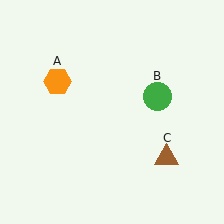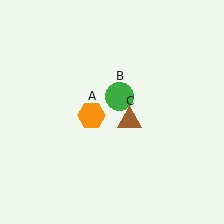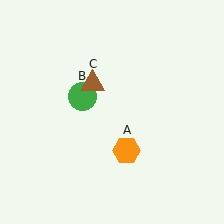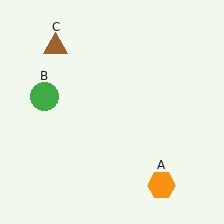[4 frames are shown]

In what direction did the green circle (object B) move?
The green circle (object B) moved left.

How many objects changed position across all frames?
3 objects changed position: orange hexagon (object A), green circle (object B), brown triangle (object C).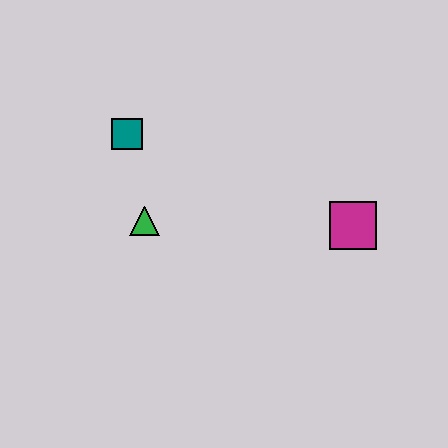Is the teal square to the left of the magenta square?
Yes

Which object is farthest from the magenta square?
The teal square is farthest from the magenta square.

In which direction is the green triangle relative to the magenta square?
The green triangle is to the left of the magenta square.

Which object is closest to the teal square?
The green triangle is closest to the teal square.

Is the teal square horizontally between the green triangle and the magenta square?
No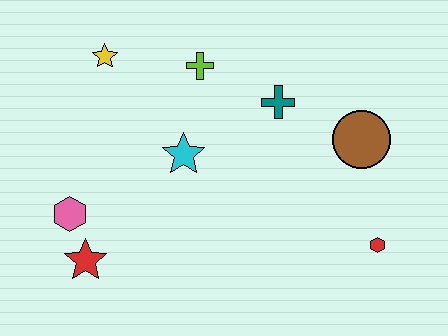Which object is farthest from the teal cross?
The red star is farthest from the teal cross.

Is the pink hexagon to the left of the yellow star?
Yes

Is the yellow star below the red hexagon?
No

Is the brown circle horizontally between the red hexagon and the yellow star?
Yes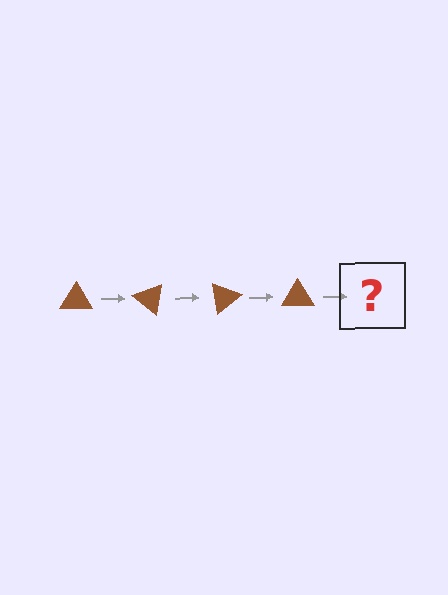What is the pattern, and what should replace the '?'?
The pattern is that the triangle rotates 40 degrees each step. The '?' should be a brown triangle rotated 160 degrees.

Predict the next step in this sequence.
The next step is a brown triangle rotated 160 degrees.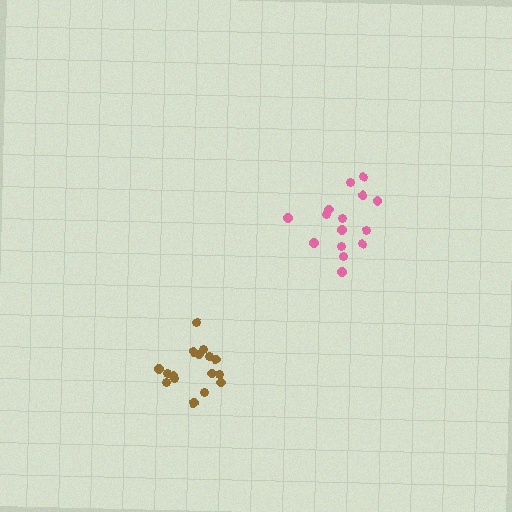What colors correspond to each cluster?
The clusters are colored: brown, pink.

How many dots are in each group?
Group 1: 16 dots, Group 2: 15 dots (31 total).